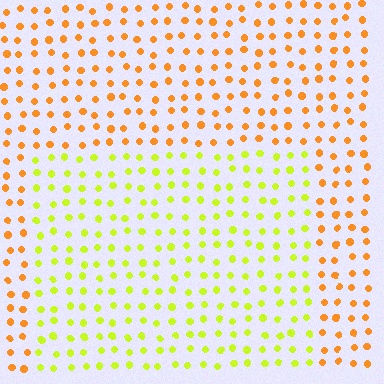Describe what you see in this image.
The image is filled with small orange elements in a uniform arrangement. A rectangle-shaped region is visible where the elements are tinted to a slightly different hue, forming a subtle color boundary.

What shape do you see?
I see a rectangle.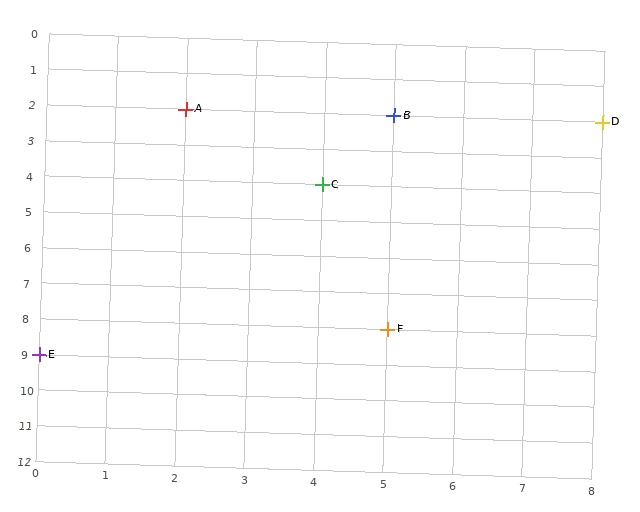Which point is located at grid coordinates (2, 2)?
Point A is at (2, 2).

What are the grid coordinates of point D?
Point D is at grid coordinates (8, 2).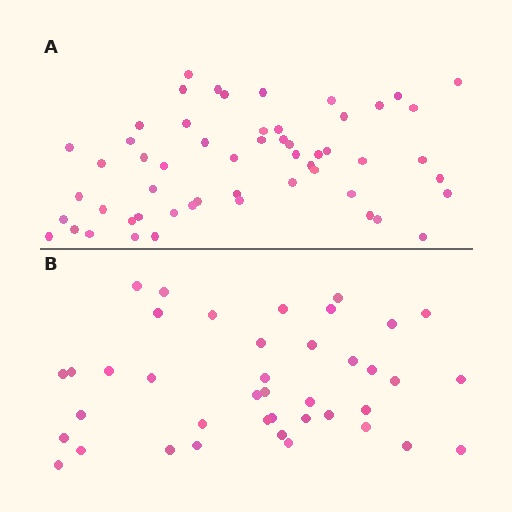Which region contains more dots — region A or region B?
Region A (the top region) has more dots.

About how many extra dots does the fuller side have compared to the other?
Region A has approximately 15 more dots than region B.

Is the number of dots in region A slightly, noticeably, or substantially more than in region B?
Region A has noticeably more, but not dramatically so. The ratio is roughly 1.4 to 1.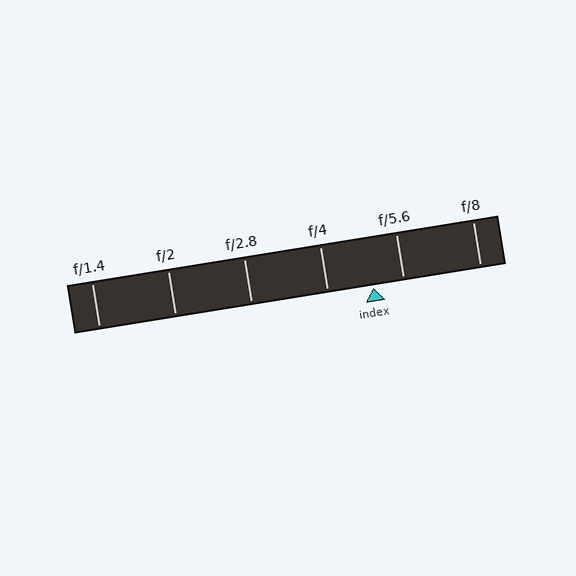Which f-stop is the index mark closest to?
The index mark is closest to f/5.6.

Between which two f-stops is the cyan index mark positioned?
The index mark is between f/4 and f/5.6.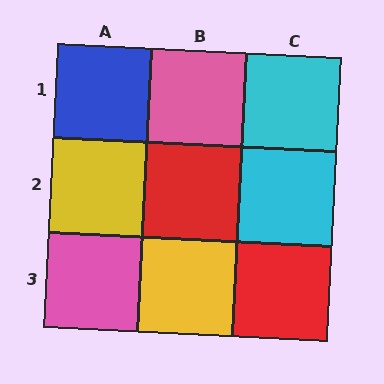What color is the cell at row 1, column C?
Cyan.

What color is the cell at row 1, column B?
Pink.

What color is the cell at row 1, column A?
Blue.